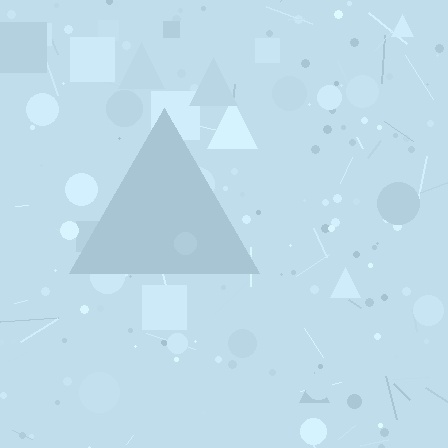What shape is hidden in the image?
A triangle is hidden in the image.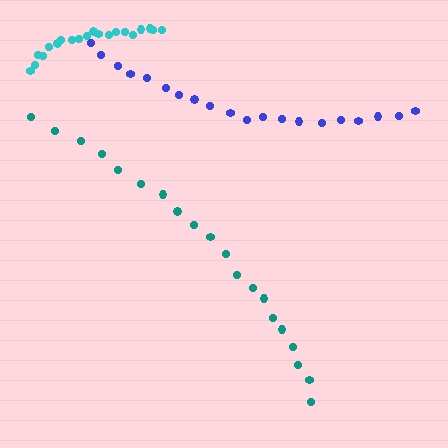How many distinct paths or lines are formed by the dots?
There are 3 distinct paths.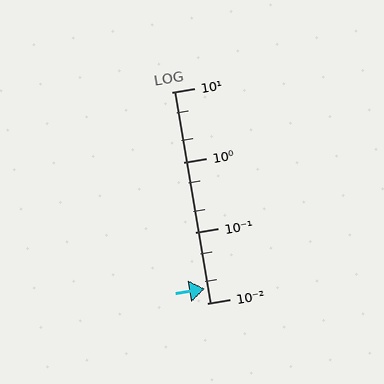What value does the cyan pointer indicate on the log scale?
The pointer indicates approximately 0.016.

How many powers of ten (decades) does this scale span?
The scale spans 3 decades, from 0.01 to 10.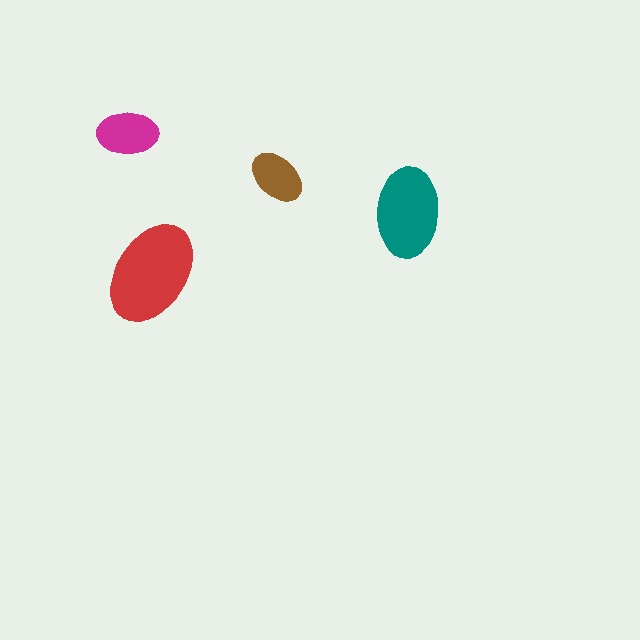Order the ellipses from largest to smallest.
the red one, the teal one, the magenta one, the brown one.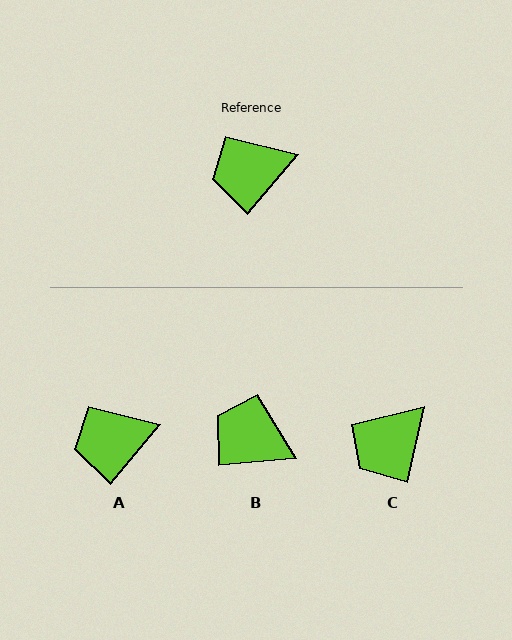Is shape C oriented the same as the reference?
No, it is off by about 28 degrees.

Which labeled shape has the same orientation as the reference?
A.